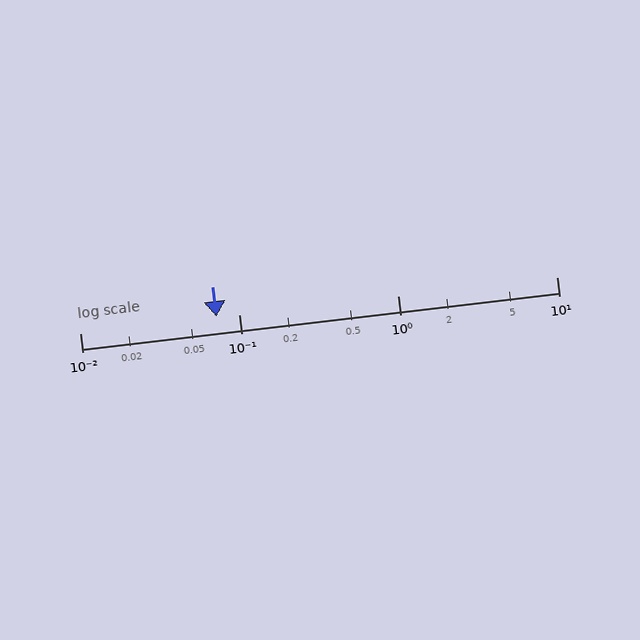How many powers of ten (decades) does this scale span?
The scale spans 3 decades, from 0.01 to 10.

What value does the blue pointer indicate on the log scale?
The pointer indicates approximately 0.072.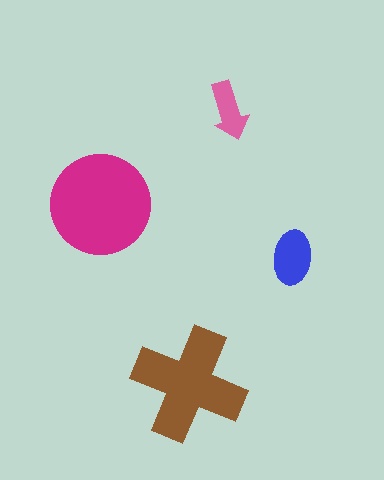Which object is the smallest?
The pink arrow.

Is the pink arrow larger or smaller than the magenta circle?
Smaller.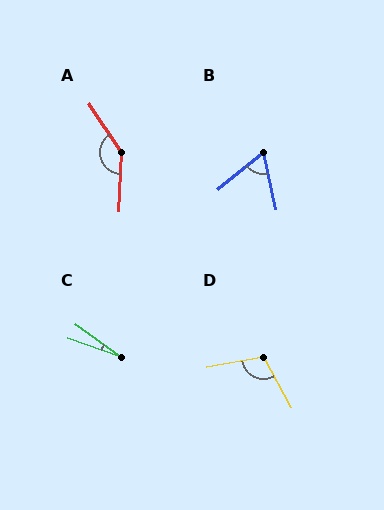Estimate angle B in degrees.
Approximately 63 degrees.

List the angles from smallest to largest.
C (16°), B (63°), D (108°), A (144°).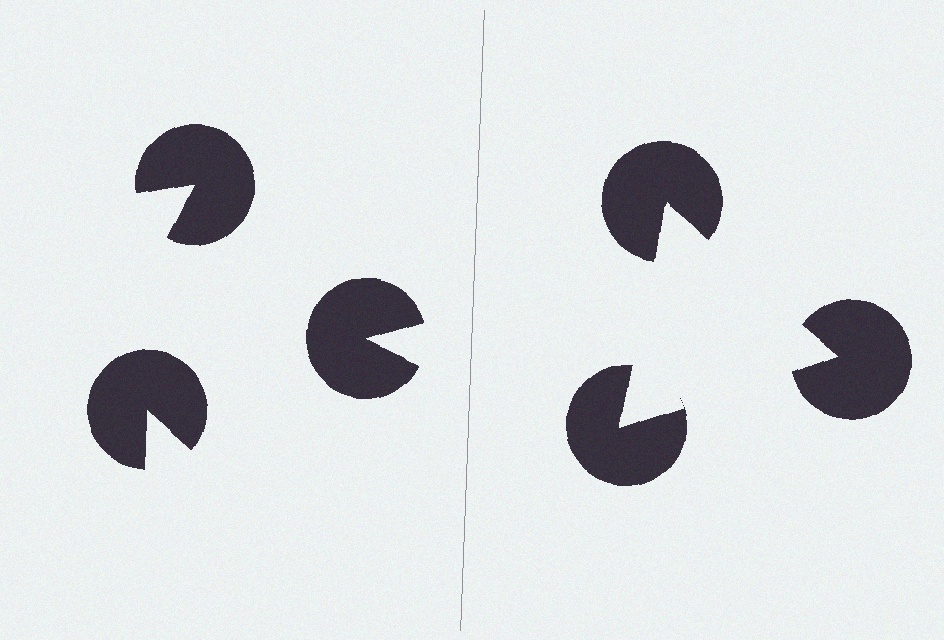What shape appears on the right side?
An illusory triangle.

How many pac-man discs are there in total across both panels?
6 — 3 on each side.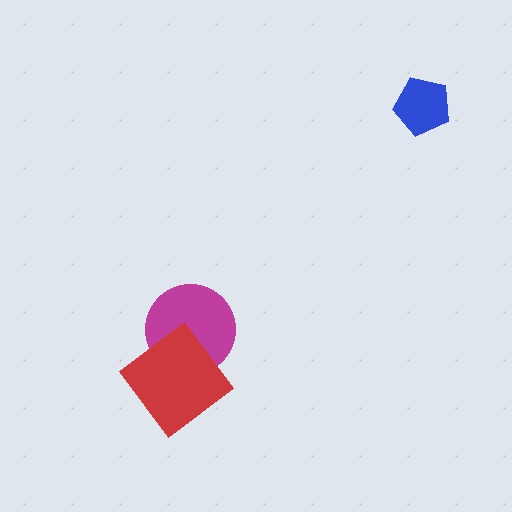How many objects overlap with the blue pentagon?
0 objects overlap with the blue pentagon.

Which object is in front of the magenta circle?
The red diamond is in front of the magenta circle.